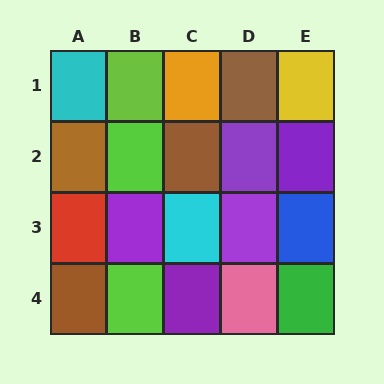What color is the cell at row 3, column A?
Red.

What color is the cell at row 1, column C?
Orange.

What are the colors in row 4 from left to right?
Brown, lime, purple, pink, green.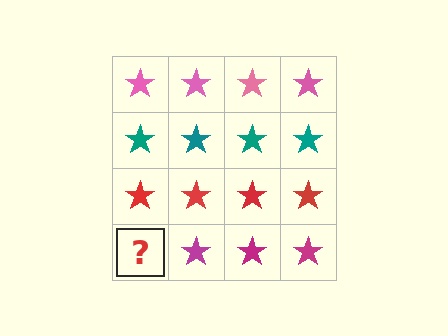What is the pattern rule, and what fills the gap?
The rule is that each row has a consistent color. The gap should be filled with a magenta star.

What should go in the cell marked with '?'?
The missing cell should contain a magenta star.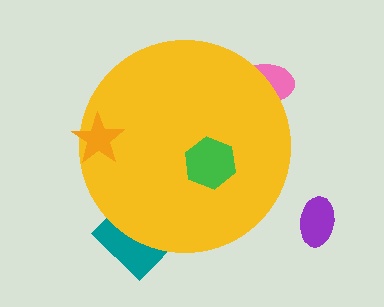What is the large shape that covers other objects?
A yellow circle.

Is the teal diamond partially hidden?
Yes, the teal diamond is partially hidden behind the yellow circle.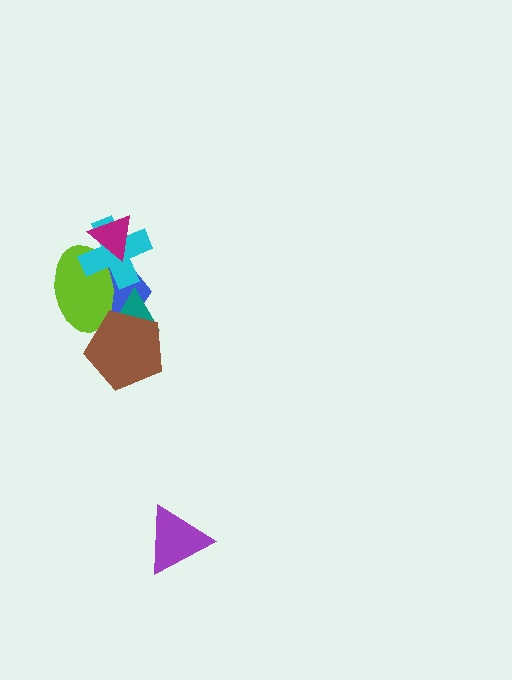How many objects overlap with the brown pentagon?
3 objects overlap with the brown pentagon.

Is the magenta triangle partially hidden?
No, no other shape covers it.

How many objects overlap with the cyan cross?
3 objects overlap with the cyan cross.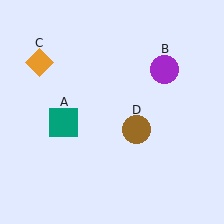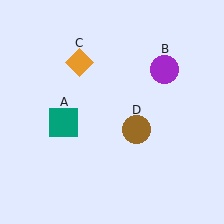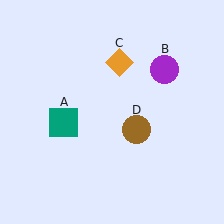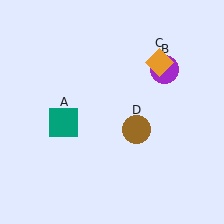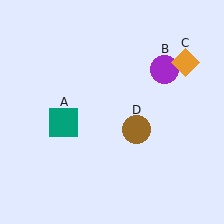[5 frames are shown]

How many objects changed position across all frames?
1 object changed position: orange diamond (object C).